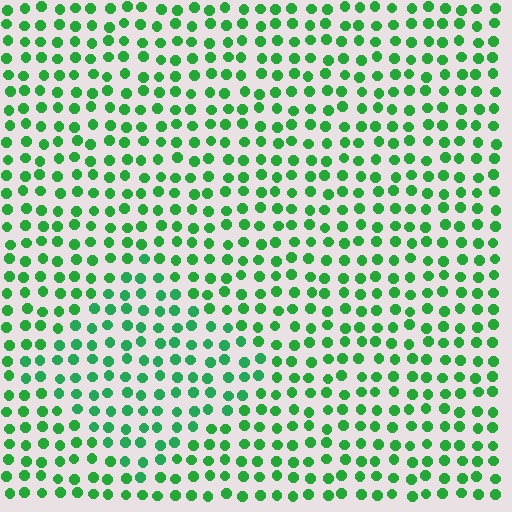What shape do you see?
I see a diamond.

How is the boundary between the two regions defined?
The boundary is defined purely by a slight shift in hue (about 15 degrees). Spacing, size, and orientation are identical on both sides.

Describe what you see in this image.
The image is filled with small green elements in a uniform arrangement. A diamond-shaped region is visible where the elements are tinted to a slightly different hue, forming a subtle color boundary.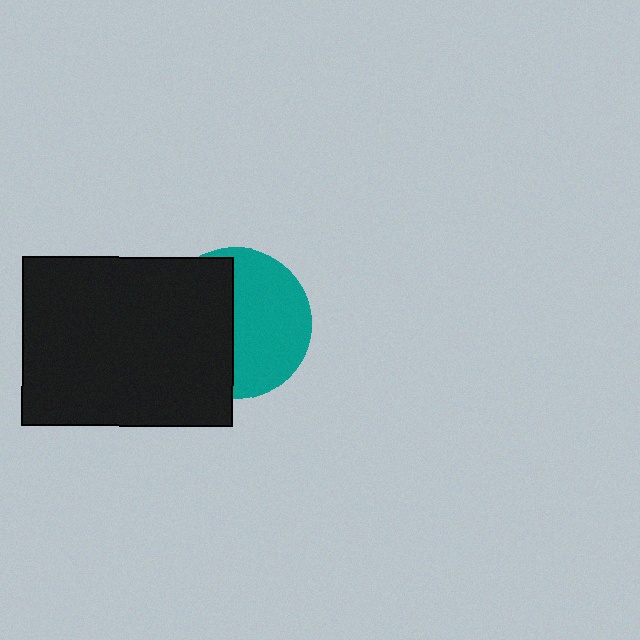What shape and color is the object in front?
The object in front is a black rectangle.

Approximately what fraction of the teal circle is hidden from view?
Roughly 47% of the teal circle is hidden behind the black rectangle.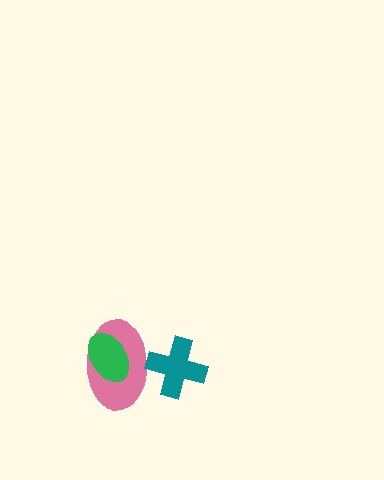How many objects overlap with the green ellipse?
1 object overlaps with the green ellipse.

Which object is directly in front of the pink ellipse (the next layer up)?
The green ellipse is directly in front of the pink ellipse.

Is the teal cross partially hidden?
No, no other shape covers it.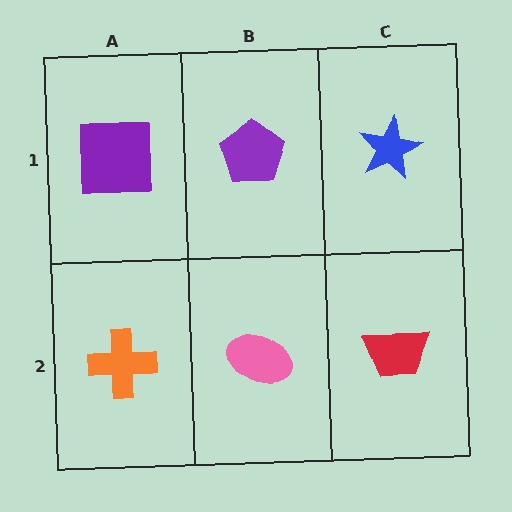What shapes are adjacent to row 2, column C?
A blue star (row 1, column C), a pink ellipse (row 2, column B).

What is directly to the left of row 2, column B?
An orange cross.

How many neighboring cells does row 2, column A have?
2.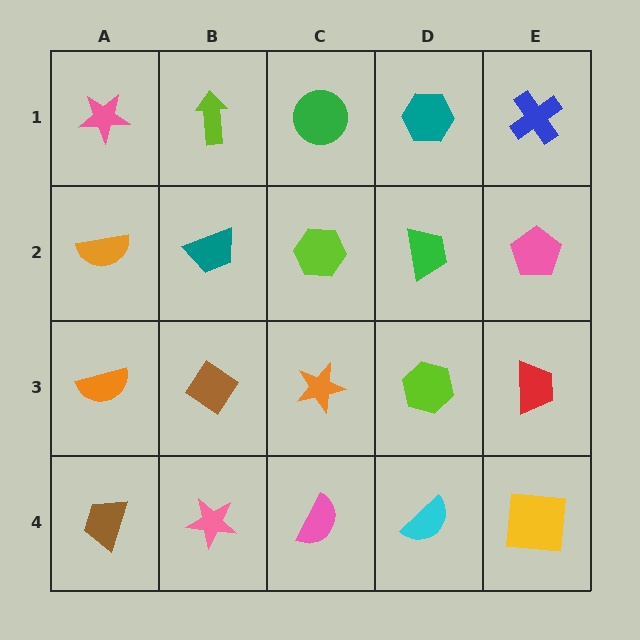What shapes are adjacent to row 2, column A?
A pink star (row 1, column A), an orange semicircle (row 3, column A), a teal trapezoid (row 2, column B).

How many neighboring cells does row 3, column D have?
4.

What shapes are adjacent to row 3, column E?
A pink pentagon (row 2, column E), a yellow square (row 4, column E), a lime hexagon (row 3, column D).